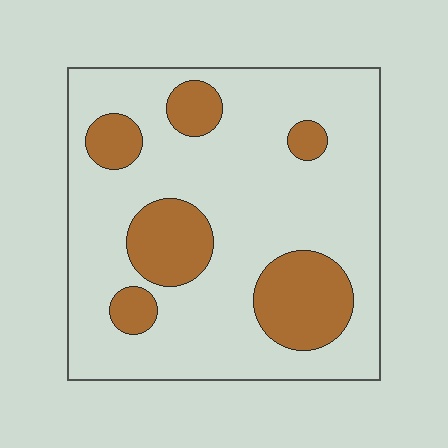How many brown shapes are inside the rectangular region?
6.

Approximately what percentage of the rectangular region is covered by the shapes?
Approximately 25%.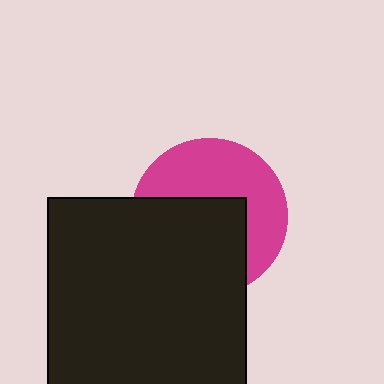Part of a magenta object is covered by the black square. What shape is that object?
It is a circle.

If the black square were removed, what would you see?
You would see the complete magenta circle.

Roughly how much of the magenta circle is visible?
About half of it is visible (roughly 49%).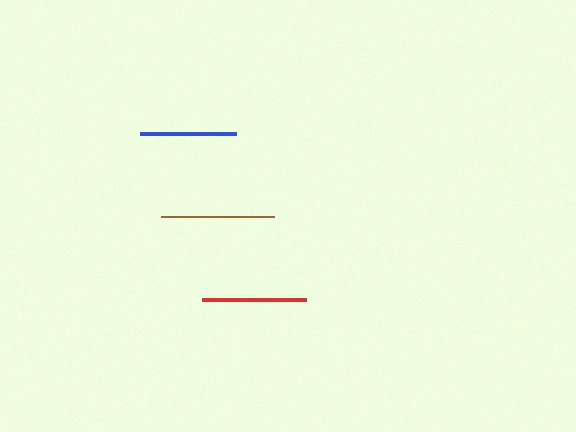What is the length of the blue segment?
The blue segment is approximately 96 pixels long.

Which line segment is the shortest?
The blue line is the shortest at approximately 96 pixels.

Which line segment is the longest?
The brown line is the longest at approximately 113 pixels.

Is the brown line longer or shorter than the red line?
The brown line is longer than the red line.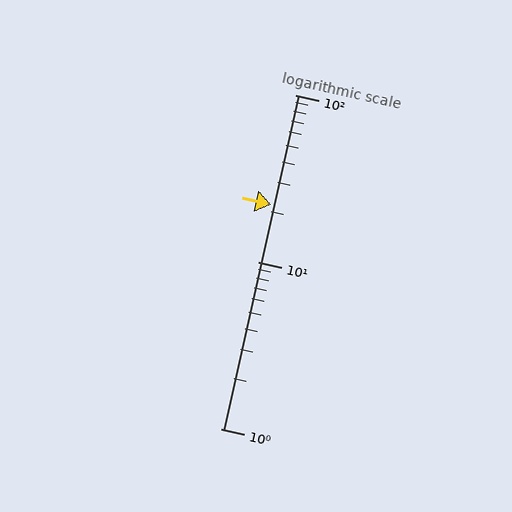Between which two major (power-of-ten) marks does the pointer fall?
The pointer is between 10 and 100.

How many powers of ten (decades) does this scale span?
The scale spans 2 decades, from 1 to 100.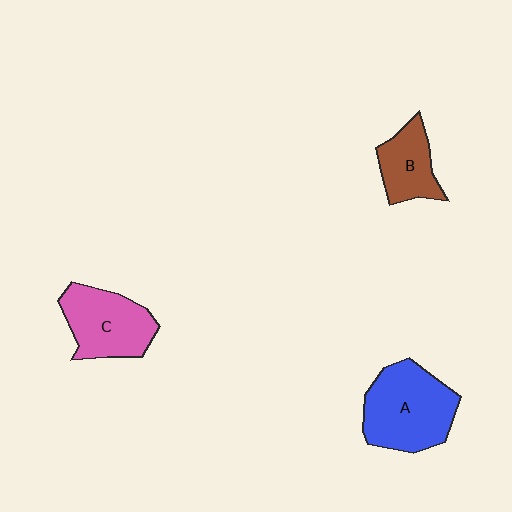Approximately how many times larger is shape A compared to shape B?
Approximately 1.8 times.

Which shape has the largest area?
Shape A (blue).